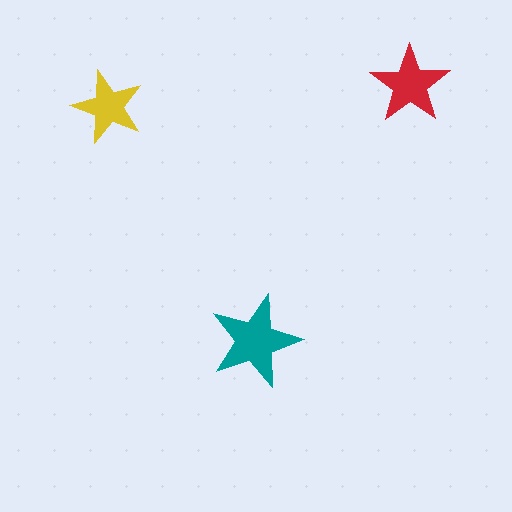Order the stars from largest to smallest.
the teal one, the red one, the yellow one.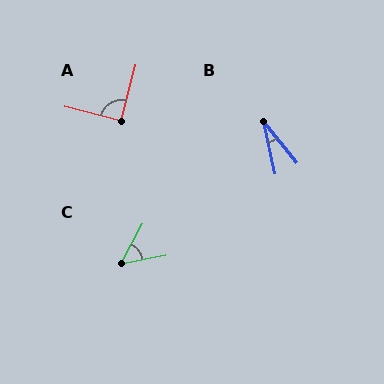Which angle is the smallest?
B, at approximately 27 degrees.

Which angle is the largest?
A, at approximately 90 degrees.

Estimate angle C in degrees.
Approximately 50 degrees.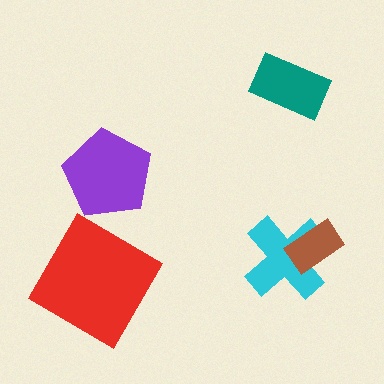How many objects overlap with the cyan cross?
1 object overlaps with the cyan cross.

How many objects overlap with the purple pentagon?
0 objects overlap with the purple pentagon.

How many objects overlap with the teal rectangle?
0 objects overlap with the teal rectangle.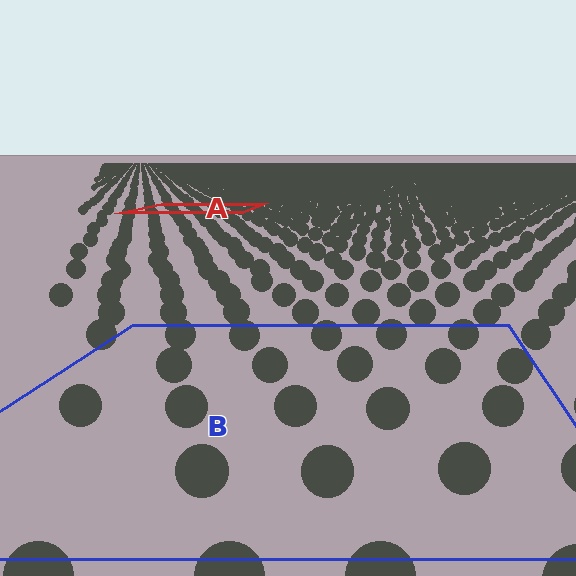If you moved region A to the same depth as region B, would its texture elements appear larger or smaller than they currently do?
They would appear larger. At a closer depth, the same texture elements are projected at a bigger on-screen size.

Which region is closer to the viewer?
Region B is closer. The texture elements there are larger and more spread out.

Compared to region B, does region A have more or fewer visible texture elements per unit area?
Region A has more texture elements per unit area — they are packed more densely because it is farther away.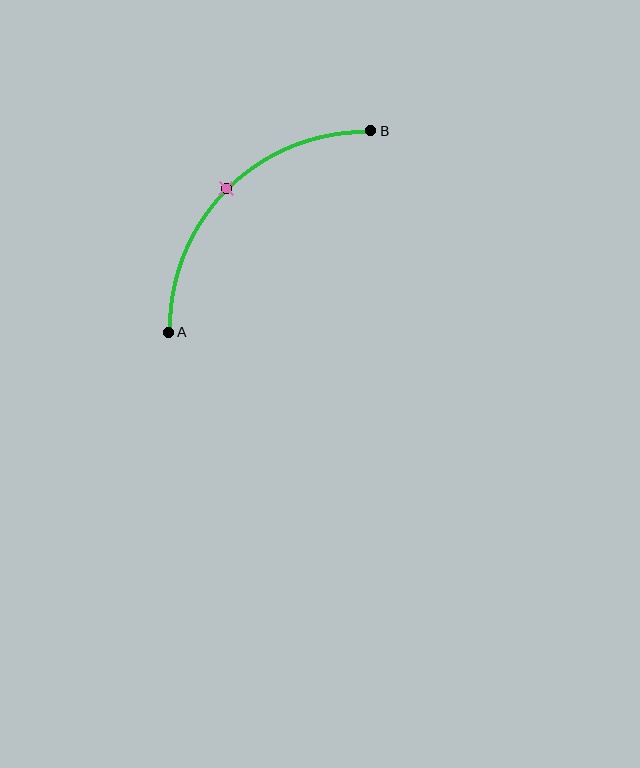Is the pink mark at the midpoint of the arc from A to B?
Yes. The pink mark lies on the arc at equal arc-length from both A and B — it is the arc midpoint.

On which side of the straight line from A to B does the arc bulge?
The arc bulges above and to the left of the straight line connecting A and B.